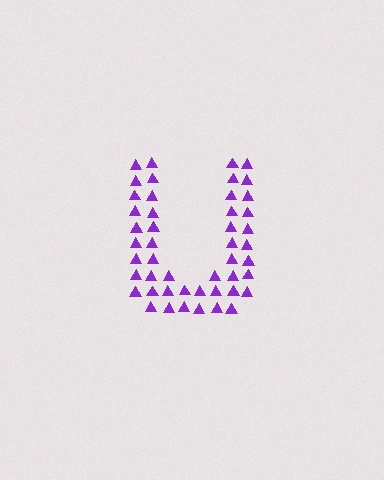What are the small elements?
The small elements are triangles.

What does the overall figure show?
The overall figure shows the letter U.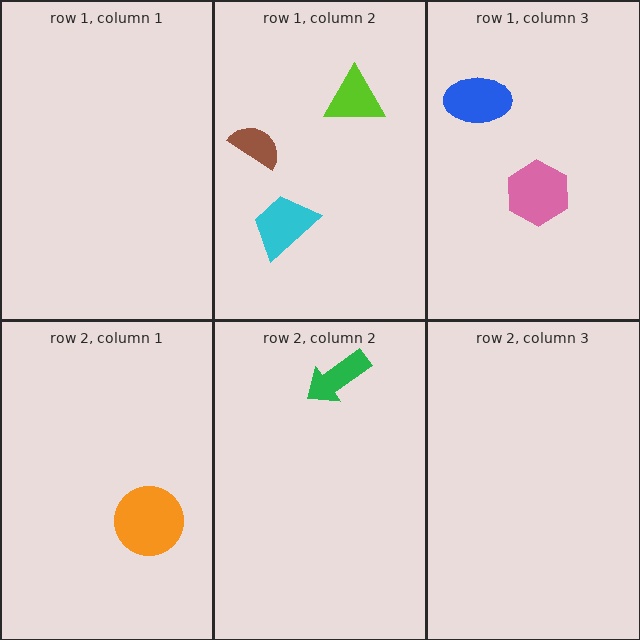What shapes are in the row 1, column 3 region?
The pink hexagon, the blue ellipse.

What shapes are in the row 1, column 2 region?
The cyan trapezoid, the lime triangle, the brown semicircle.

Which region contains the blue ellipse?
The row 1, column 3 region.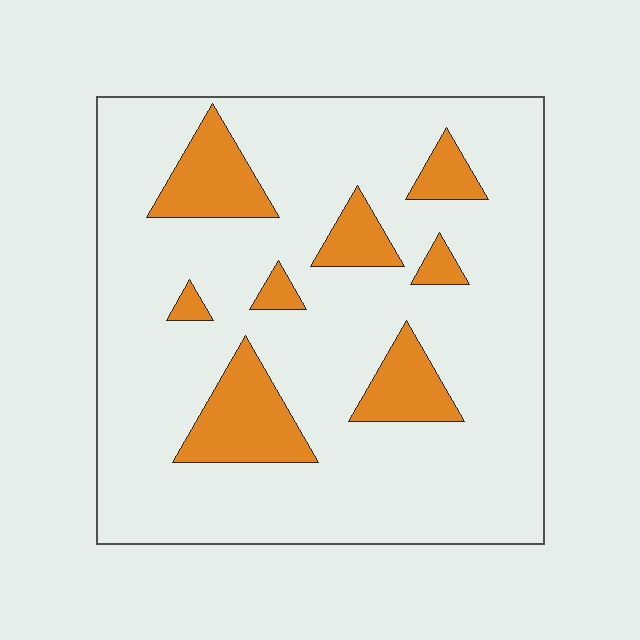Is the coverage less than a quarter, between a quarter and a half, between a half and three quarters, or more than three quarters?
Less than a quarter.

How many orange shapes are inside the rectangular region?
8.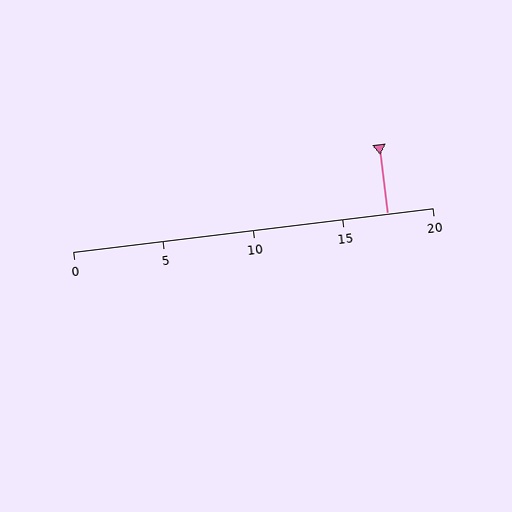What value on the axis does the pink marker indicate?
The marker indicates approximately 17.5.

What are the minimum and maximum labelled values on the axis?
The axis runs from 0 to 20.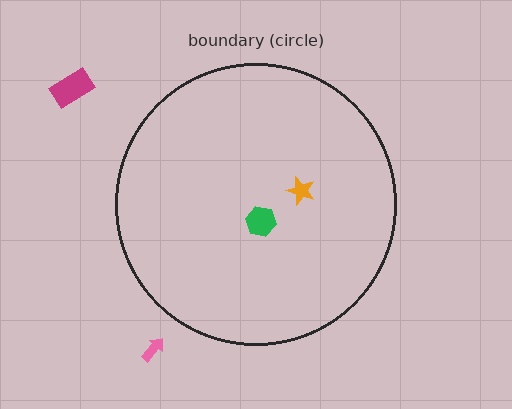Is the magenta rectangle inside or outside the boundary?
Outside.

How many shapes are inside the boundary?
2 inside, 2 outside.